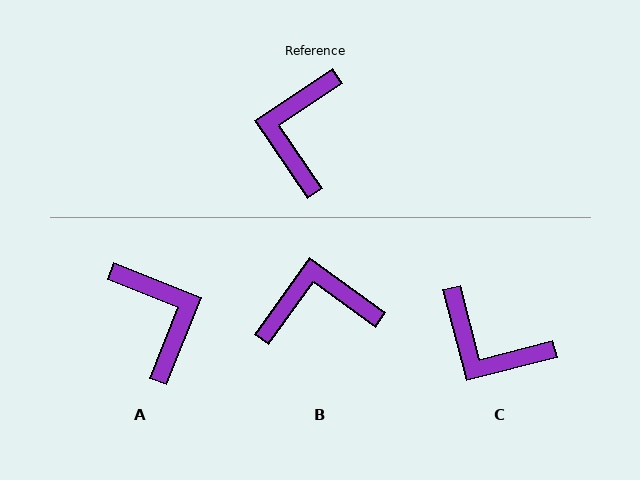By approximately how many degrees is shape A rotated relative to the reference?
Approximately 146 degrees clockwise.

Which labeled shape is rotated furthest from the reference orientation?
A, about 146 degrees away.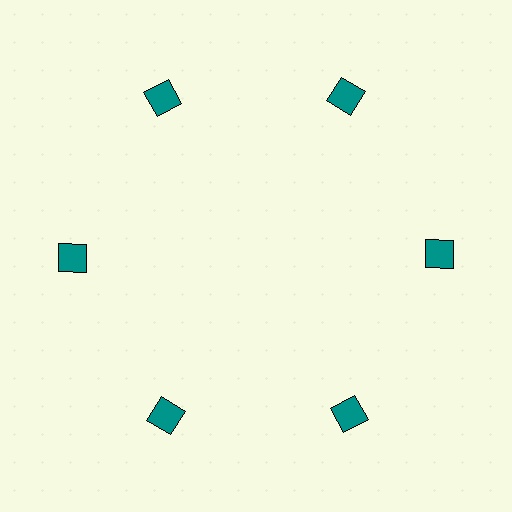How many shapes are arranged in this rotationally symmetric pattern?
There are 6 shapes, arranged in 6 groups of 1.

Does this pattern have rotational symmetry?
Yes, this pattern has 6-fold rotational symmetry. It looks the same after rotating 60 degrees around the center.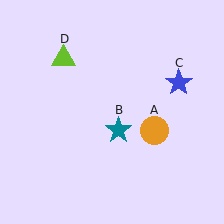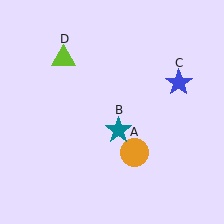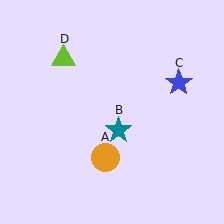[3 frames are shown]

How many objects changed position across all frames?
1 object changed position: orange circle (object A).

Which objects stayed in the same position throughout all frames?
Teal star (object B) and blue star (object C) and lime triangle (object D) remained stationary.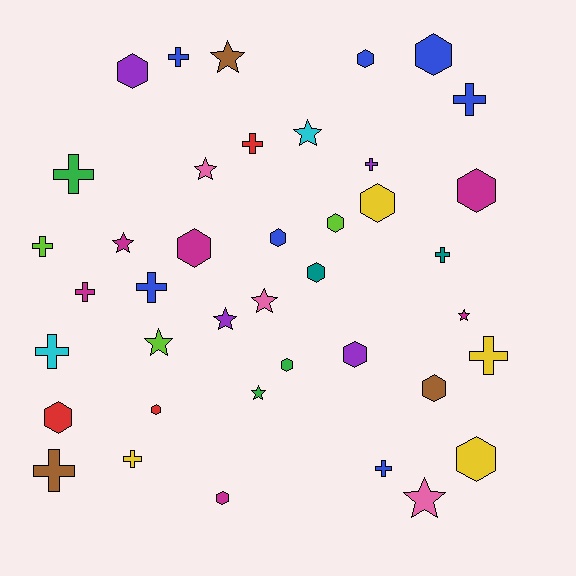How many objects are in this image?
There are 40 objects.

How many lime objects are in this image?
There are 3 lime objects.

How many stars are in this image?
There are 10 stars.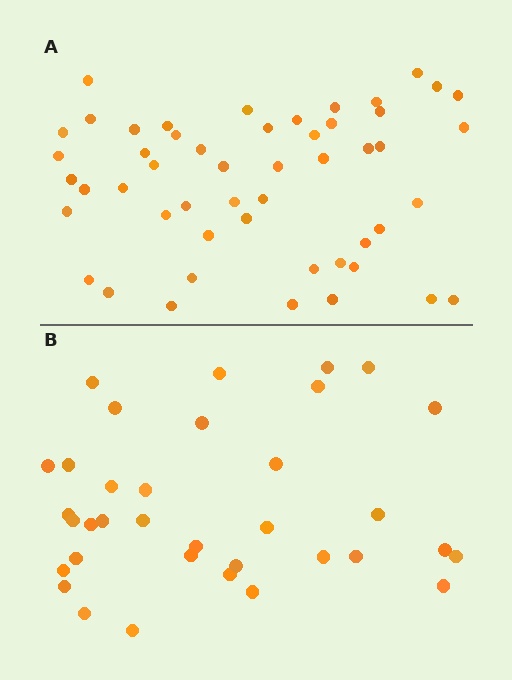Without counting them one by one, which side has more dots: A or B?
Region A (the top region) has more dots.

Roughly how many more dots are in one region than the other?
Region A has approximately 15 more dots than region B.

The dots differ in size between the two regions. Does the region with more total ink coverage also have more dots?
No. Region B has more total ink coverage because its dots are larger, but region A actually contains more individual dots. Total area can be misleading — the number of items is what matters here.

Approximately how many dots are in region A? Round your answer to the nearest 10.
About 50 dots. (The exact count is 51, which rounds to 50.)